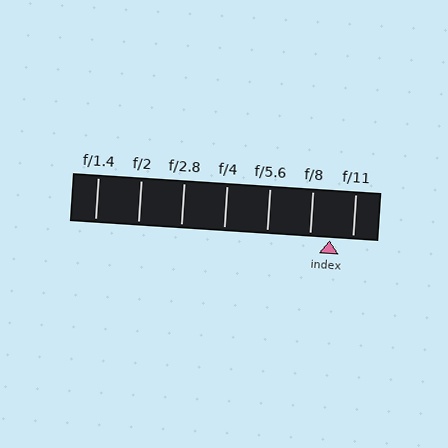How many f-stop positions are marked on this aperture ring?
There are 7 f-stop positions marked.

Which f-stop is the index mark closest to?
The index mark is closest to f/8.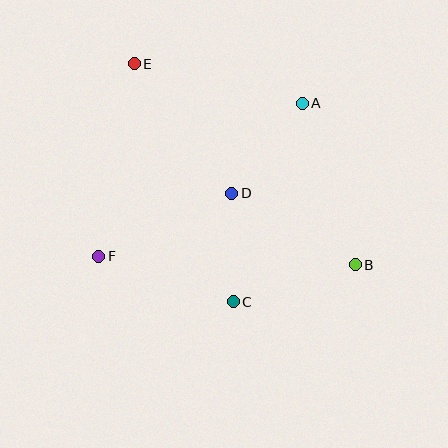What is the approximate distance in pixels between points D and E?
The distance between D and E is approximately 162 pixels.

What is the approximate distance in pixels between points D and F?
The distance between D and F is approximately 147 pixels.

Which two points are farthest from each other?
Points B and E are farthest from each other.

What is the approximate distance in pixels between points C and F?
The distance between C and F is approximately 142 pixels.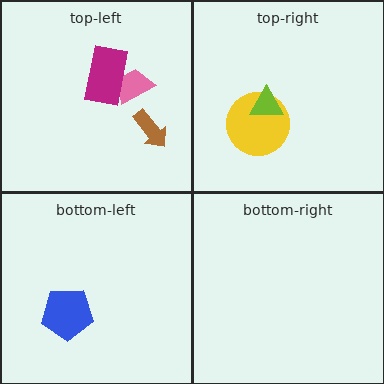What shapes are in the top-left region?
The pink trapezoid, the brown arrow, the magenta rectangle.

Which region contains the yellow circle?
The top-right region.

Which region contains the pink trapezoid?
The top-left region.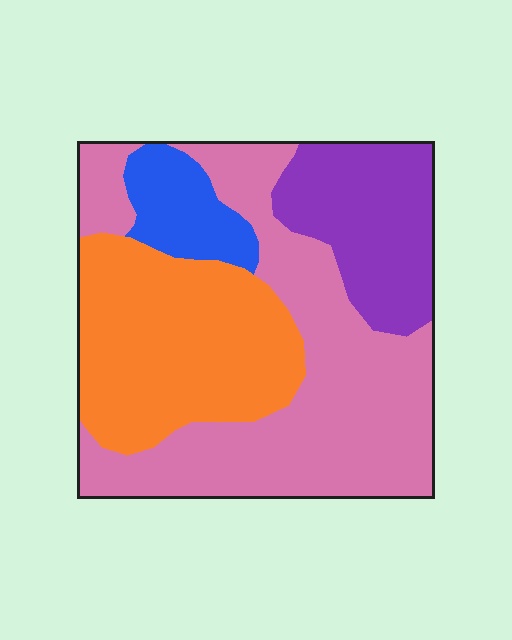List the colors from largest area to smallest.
From largest to smallest: pink, orange, purple, blue.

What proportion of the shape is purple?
Purple covers around 20% of the shape.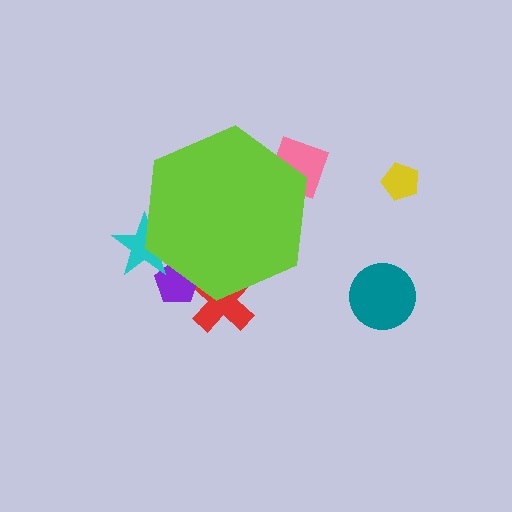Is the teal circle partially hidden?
No, the teal circle is fully visible.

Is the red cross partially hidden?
Yes, the red cross is partially hidden behind the lime hexagon.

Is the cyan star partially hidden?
Yes, the cyan star is partially hidden behind the lime hexagon.